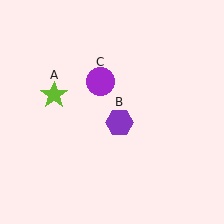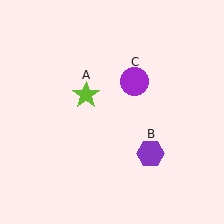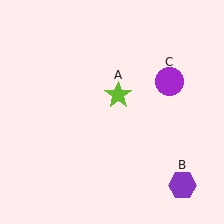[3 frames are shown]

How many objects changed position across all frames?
3 objects changed position: lime star (object A), purple hexagon (object B), purple circle (object C).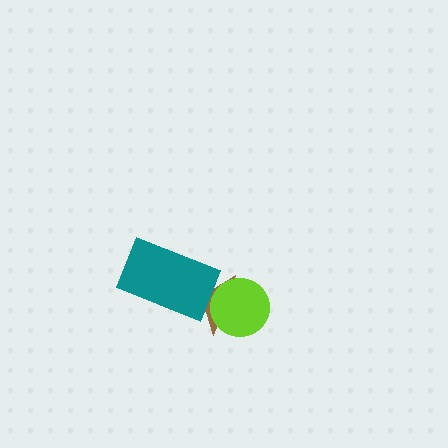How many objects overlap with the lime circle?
1 object overlaps with the lime circle.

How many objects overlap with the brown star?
2 objects overlap with the brown star.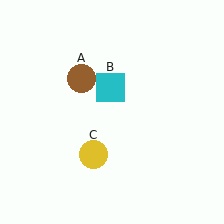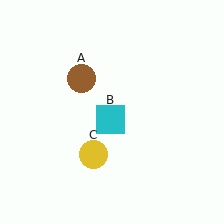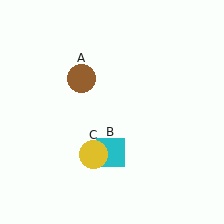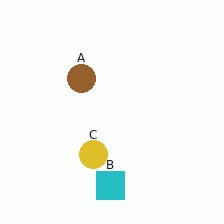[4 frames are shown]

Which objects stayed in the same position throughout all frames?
Brown circle (object A) and yellow circle (object C) remained stationary.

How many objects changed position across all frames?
1 object changed position: cyan square (object B).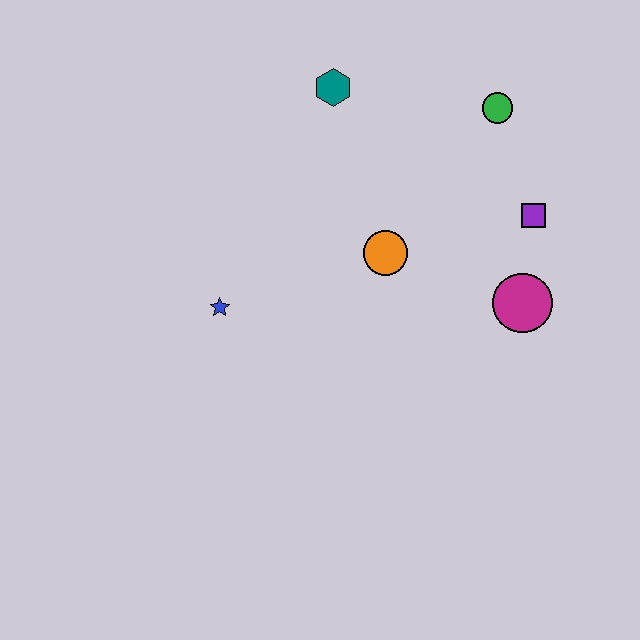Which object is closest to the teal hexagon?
The green circle is closest to the teal hexagon.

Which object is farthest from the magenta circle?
The blue star is farthest from the magenta circle.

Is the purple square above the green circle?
No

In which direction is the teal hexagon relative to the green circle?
The teal hexagon is to the left of the green circle.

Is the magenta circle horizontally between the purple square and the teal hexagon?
Yes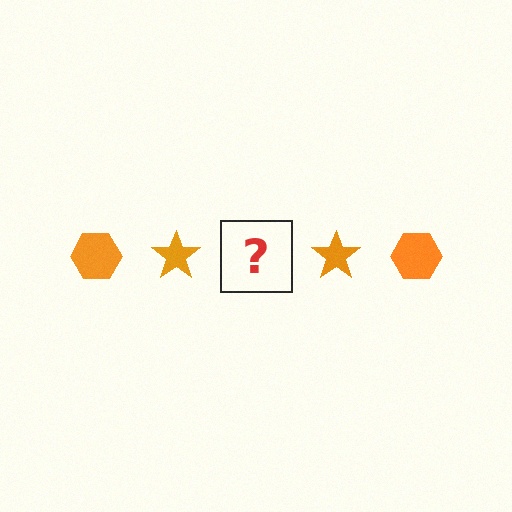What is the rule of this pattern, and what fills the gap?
The rule is that the pattern cycles through hexagon, star shapes in orange. The gap should be filled with an orange hexagon.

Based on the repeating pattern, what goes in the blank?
The blank should be an orange hexagon.